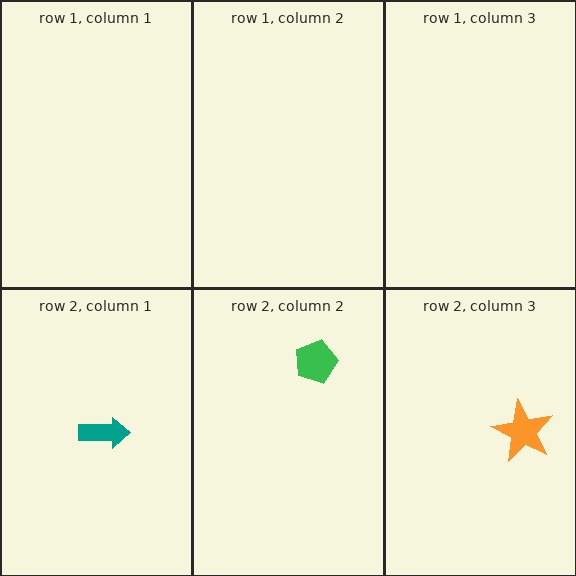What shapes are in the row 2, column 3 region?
The orange star.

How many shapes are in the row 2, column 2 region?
1.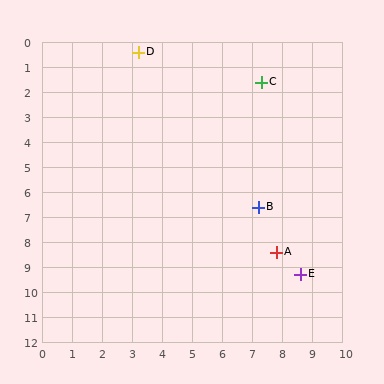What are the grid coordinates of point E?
Point E is at approximately (8.6, 9.3).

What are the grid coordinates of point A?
Point A is at approximately (7.8, 8.4).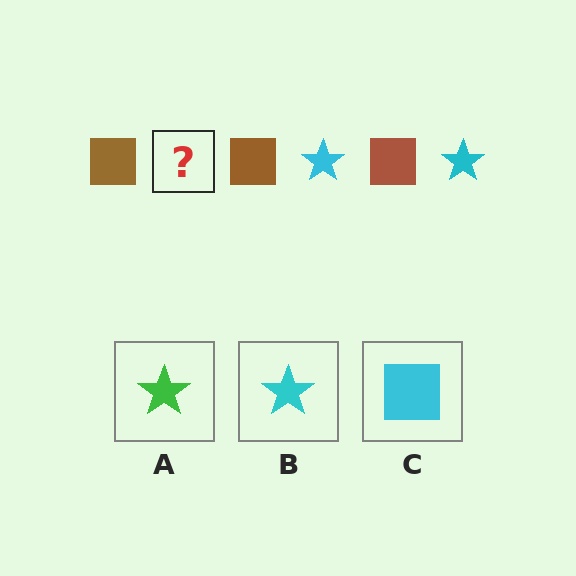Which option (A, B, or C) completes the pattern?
B.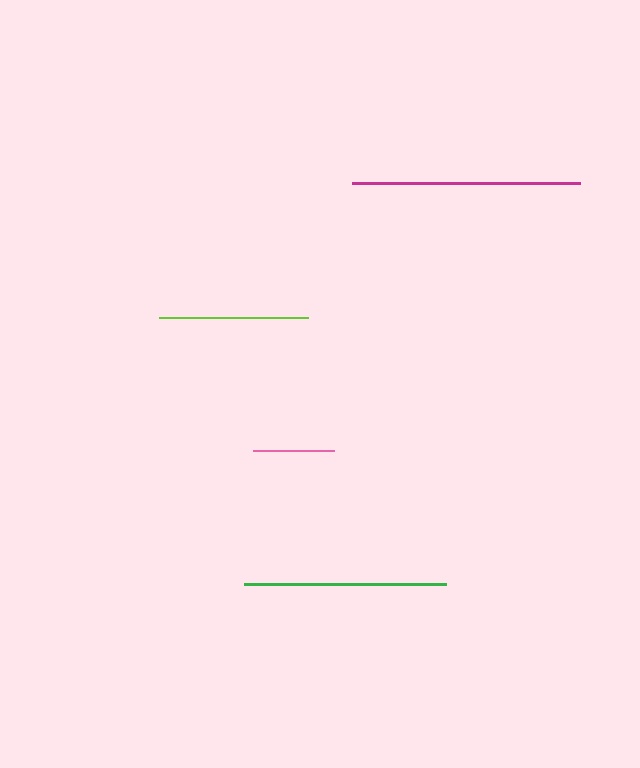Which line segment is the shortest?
The pink line is the shortest at approximately 81 pixels.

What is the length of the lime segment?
The lime segment is approximately 149 pixels long.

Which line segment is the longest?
The magenta line is the longest at approximately 228 pixels.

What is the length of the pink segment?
The pink segment is approximately 81 pixels long.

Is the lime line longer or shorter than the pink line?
The lime line is longer than the pink line.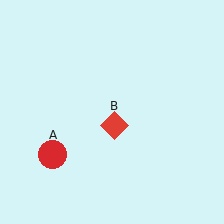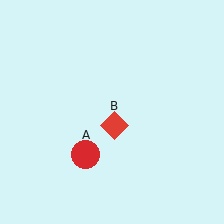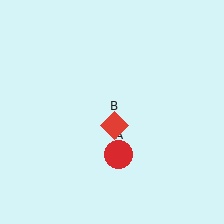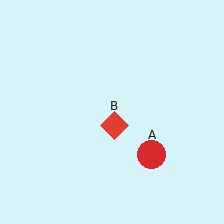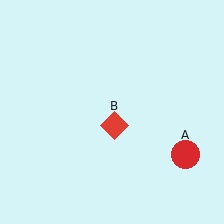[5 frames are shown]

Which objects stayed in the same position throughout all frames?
Red diamond (object B) remained stationary.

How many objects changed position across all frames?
1 object changed position: red circle (object A).